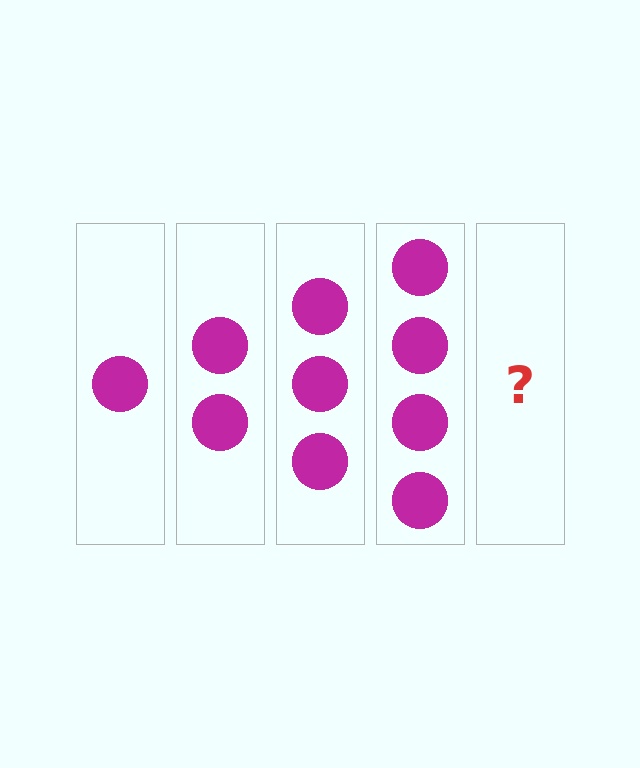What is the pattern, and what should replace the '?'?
The pattern is that each step adds one more circle. The '?' should be 5 circles.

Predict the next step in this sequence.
The next step is 5 circles.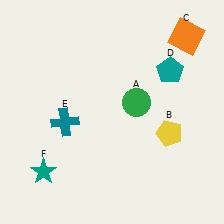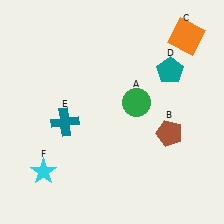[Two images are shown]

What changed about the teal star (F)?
In Image 1, F is teal. In Image 2, it changed to cyan.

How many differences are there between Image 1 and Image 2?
There are 2 differences between the two images.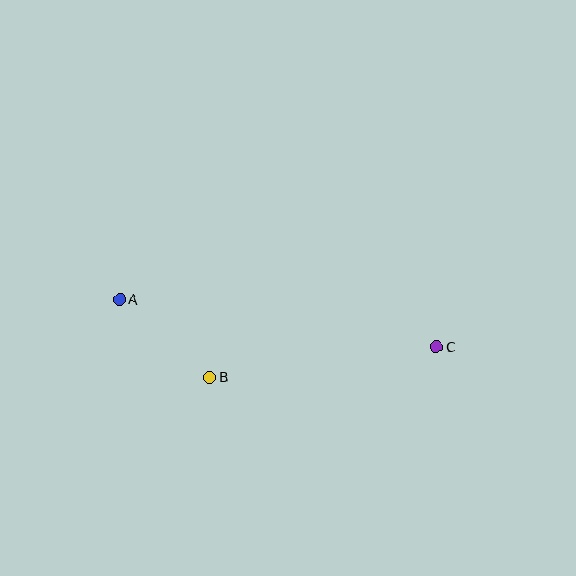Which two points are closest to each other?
Points A and B are closest to each other.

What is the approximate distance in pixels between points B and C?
The distance between B and C is approximately 229 pixels.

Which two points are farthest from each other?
Points A and C are farthest from each other.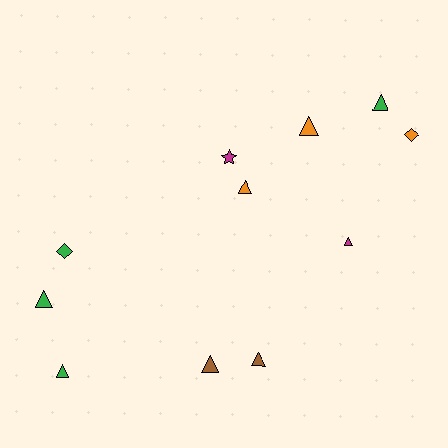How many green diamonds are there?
There is 1 green diamond.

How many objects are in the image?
There are 11 objects.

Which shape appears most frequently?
Triangle, with 8 objects.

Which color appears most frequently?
Green, with 4 objects.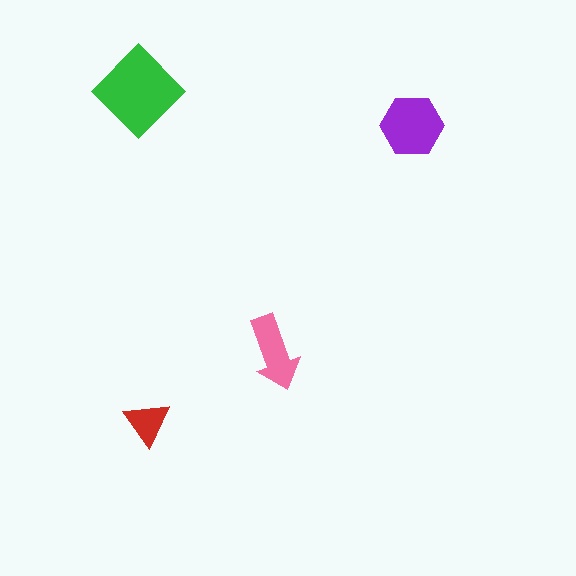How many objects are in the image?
There are 4 objects in the image.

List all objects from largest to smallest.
The green diamond, the purple hexagon, the pink arrow, the red triangle.